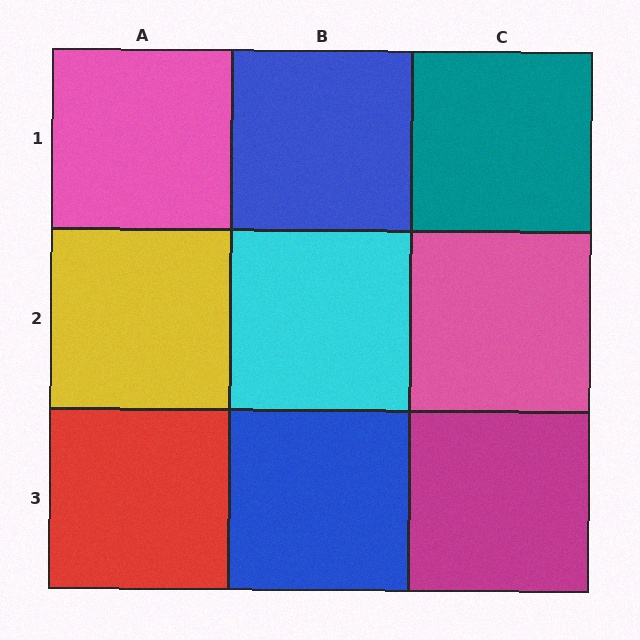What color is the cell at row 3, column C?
Magenta.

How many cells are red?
1 cell is red.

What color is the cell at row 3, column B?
Blue.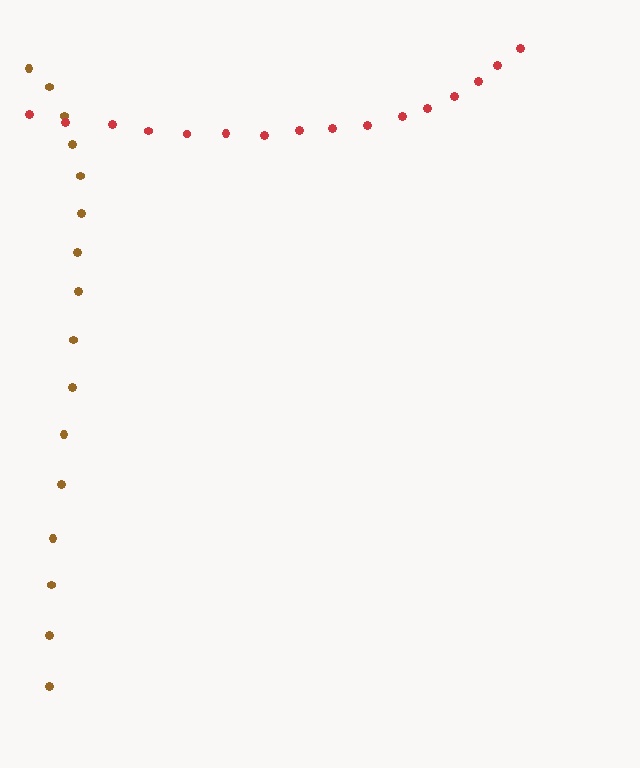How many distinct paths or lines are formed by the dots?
There are 2 distinct paths.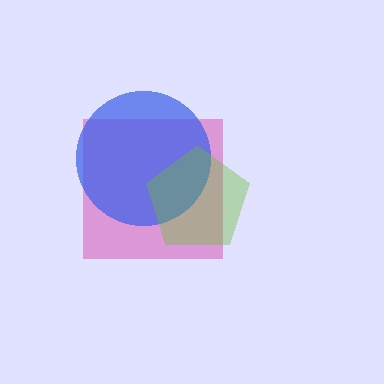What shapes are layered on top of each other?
The layered shapes are: a magenta square, a blue circle, a lime pentagon.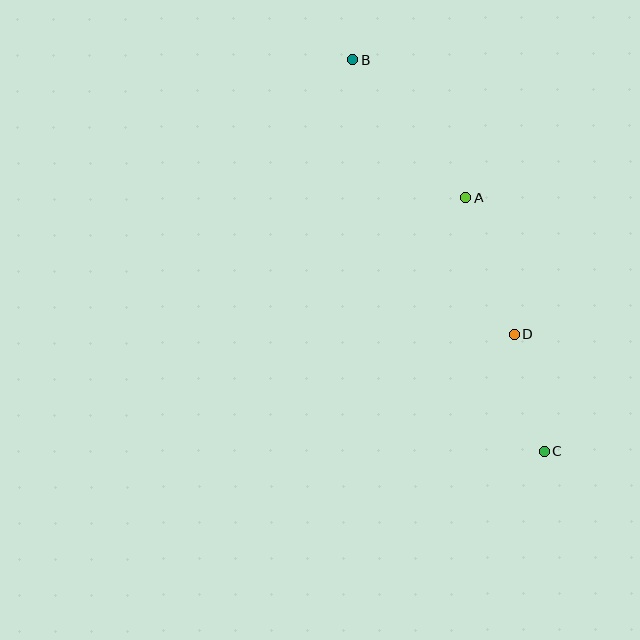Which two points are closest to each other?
Points C and D are closest to each other.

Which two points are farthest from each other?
Points B and C are farthest from each other.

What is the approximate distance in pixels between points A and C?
The distance between A and C is approximately 266 pixels.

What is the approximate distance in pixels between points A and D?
The distance between A and D is approximately 146 pixels.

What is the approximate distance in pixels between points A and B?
The distance between A and B is approximately 178 pixels.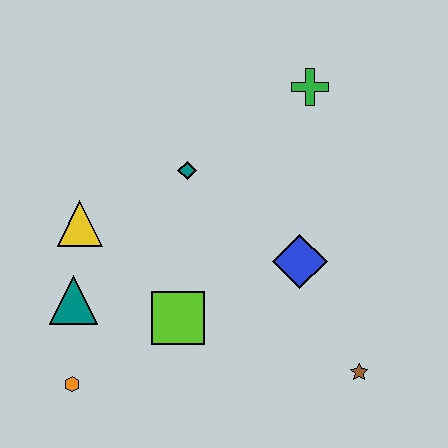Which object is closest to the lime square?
The teal triangle is closest to the lime square.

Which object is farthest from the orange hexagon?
The green cross is farthest from the orange hexagon.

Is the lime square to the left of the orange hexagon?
No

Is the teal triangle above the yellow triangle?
No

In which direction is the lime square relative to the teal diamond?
The lime square is below the teal diamond.